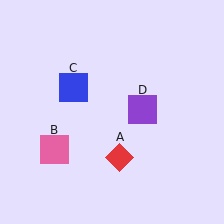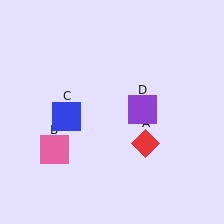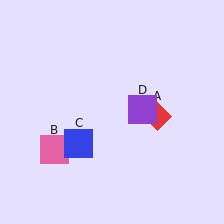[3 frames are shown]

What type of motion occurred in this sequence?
The red diamond (object A), blue square (object C) rotated counterclockwise around the center of the scene.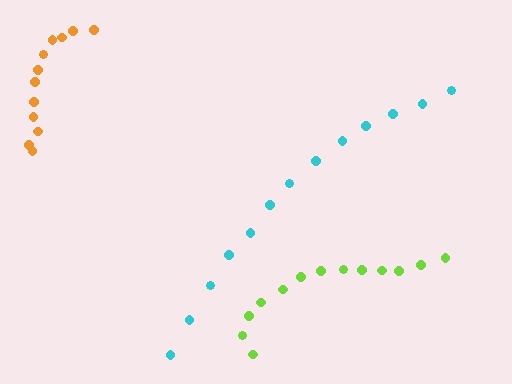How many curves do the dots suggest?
There are 3 distinct paths.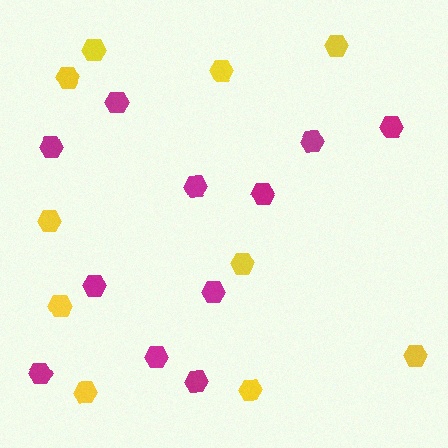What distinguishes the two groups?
There are 2 groups: one group of yellow hexagons (10) and one group of magenta hexagons (11).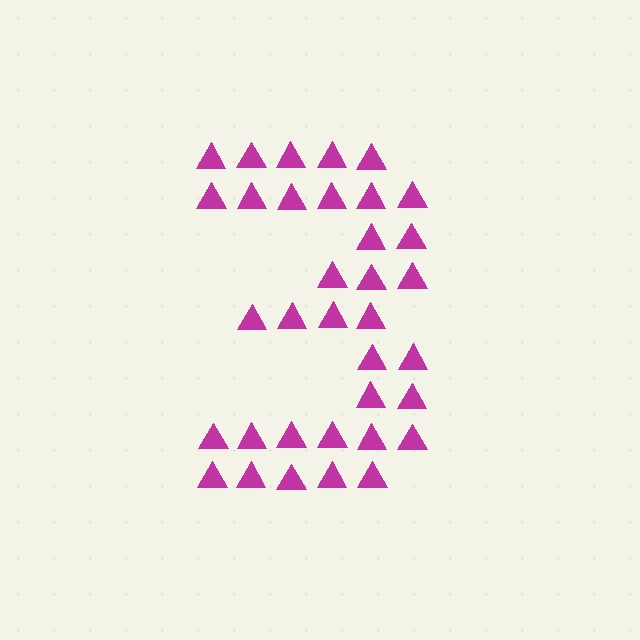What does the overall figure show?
The overall figure shows the digit 3.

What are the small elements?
The small elements are triangles.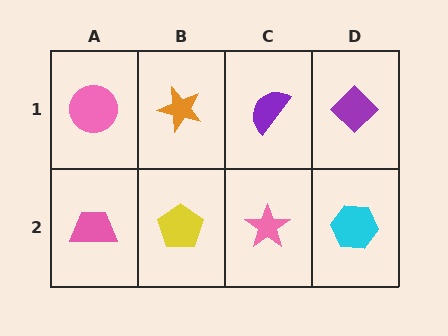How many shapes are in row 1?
4 shapes.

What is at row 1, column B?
An orange star.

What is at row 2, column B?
A yellow pentagon.